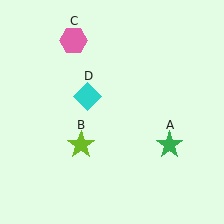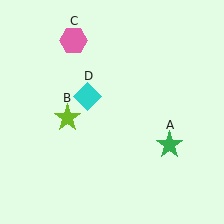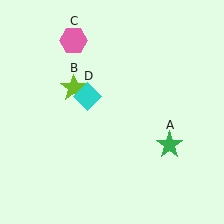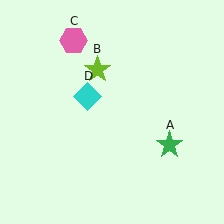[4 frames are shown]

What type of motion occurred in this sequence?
The lime star (object B) rotated clockwise around the center of the scene.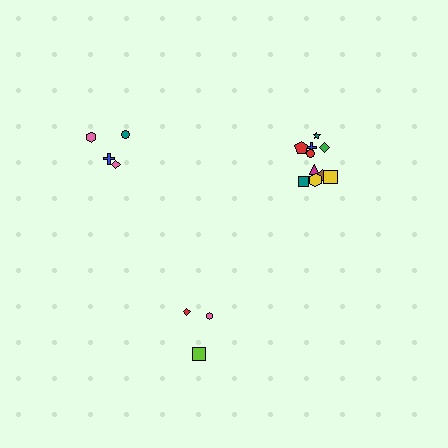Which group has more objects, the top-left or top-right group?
The top-right group.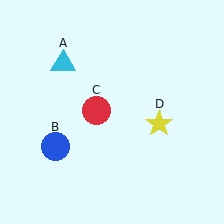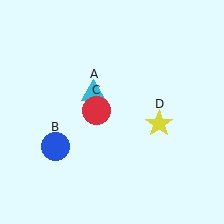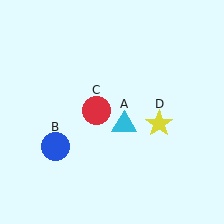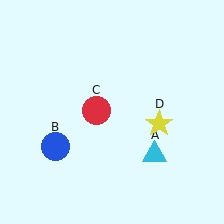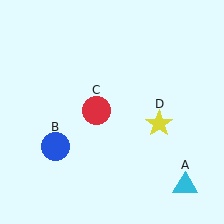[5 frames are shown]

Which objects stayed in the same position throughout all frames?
Blue circle (object B) and red circle (object C) and yellow star (object D) remained stationary.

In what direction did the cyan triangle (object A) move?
The cyan triangle (object A) moved down and to the right.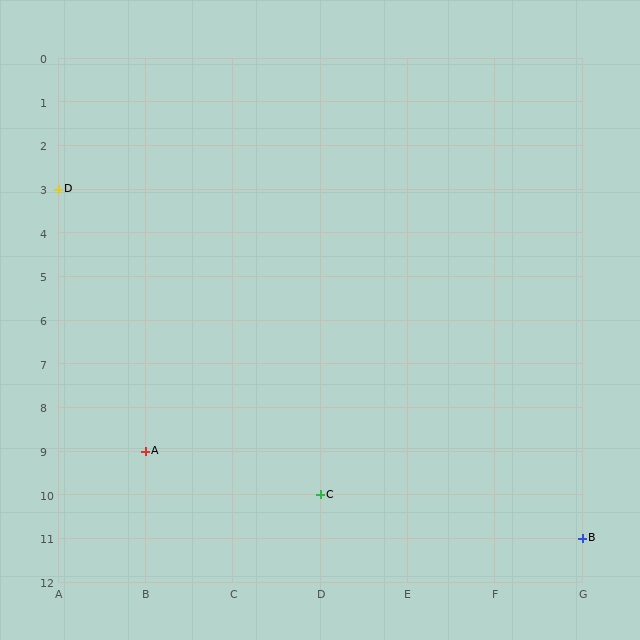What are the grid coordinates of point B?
Point B is at grid coordinates (G, 11).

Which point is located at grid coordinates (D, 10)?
Point C is at (D, 10).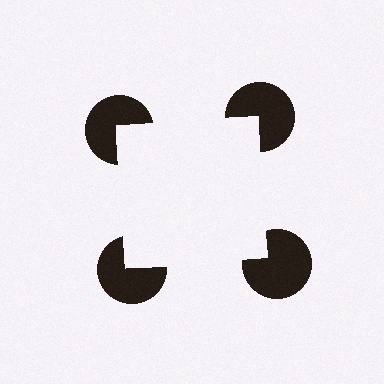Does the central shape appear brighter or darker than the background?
It typically appears slightly brighter than the background, even though no actual brightness change is drawn.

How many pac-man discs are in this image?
There are 4 — one at each vertex of the illusory square.